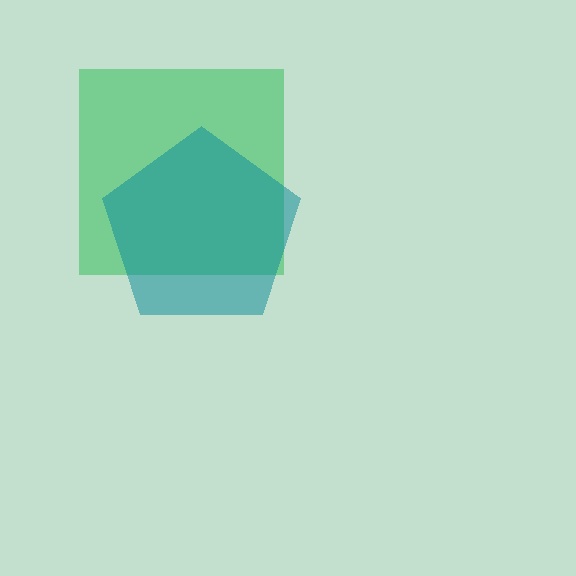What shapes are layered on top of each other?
The layered shapes are: a green square, a teal pentagon.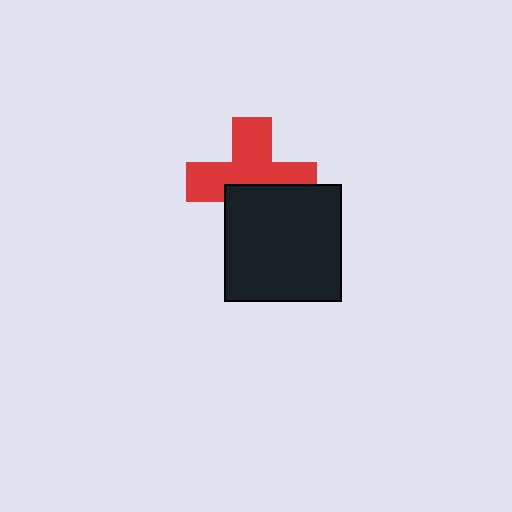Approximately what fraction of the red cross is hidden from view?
Roughly 40% of the red cross is hidden behind the black square.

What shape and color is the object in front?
The object in front is a black square.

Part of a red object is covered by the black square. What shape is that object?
It is a cross.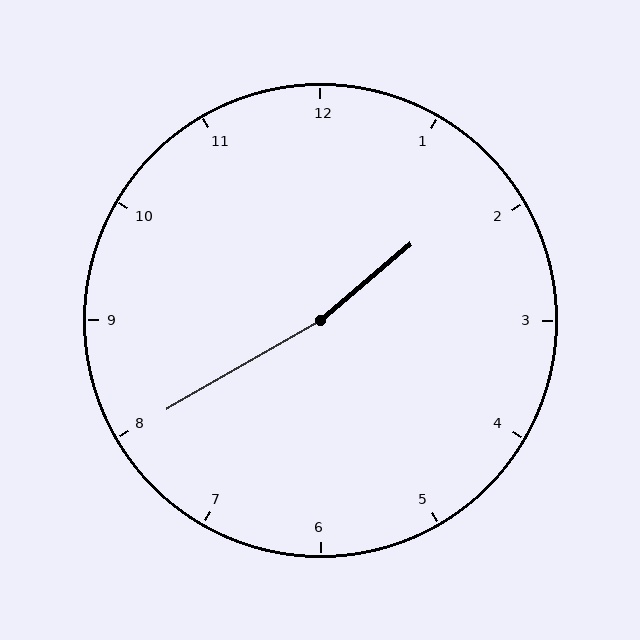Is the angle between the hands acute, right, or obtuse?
It is obtuse.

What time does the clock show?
1:40.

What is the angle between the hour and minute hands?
Approximately 170 degrees.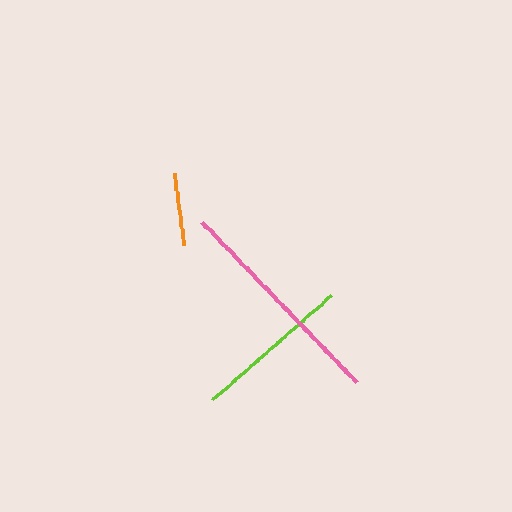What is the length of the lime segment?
The lime segment is approximately 158 pixels long.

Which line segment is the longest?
The pink line is the longest at approximately 222 pixels.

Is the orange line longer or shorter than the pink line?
The pink line is longer than the orange line.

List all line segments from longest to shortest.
From longest to shortest: pink, lime, orange.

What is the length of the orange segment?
The orange segment is approximately 72 pixels long.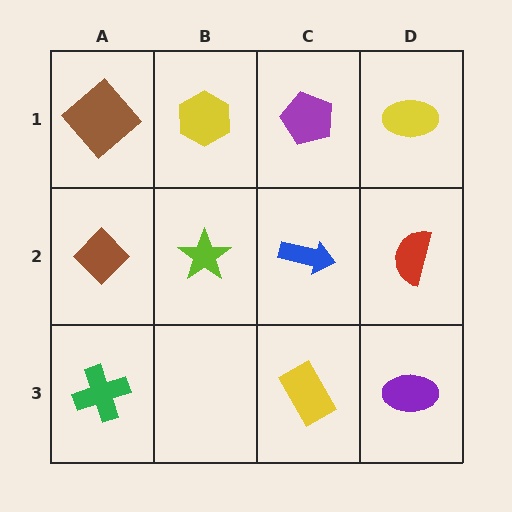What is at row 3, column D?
A purple ellipse.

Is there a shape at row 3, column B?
No, that cell is empty.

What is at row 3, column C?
A yellow rectangle.